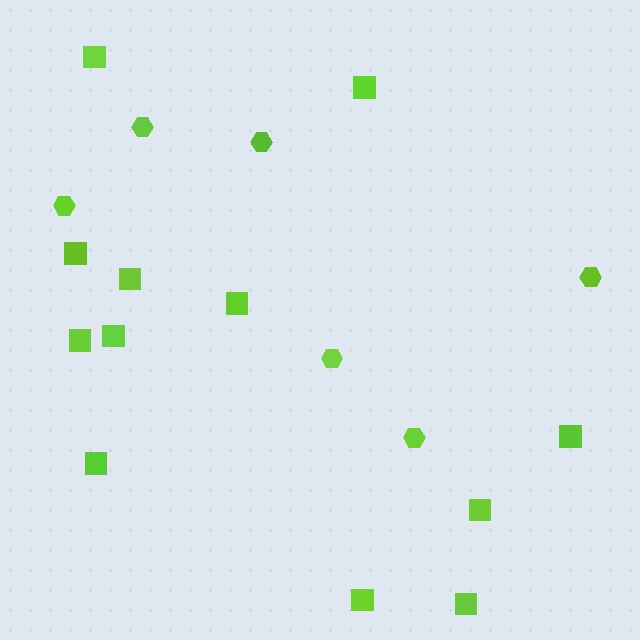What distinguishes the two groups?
There are 2 groups: one group of squares (12) and one group of hexagons (6).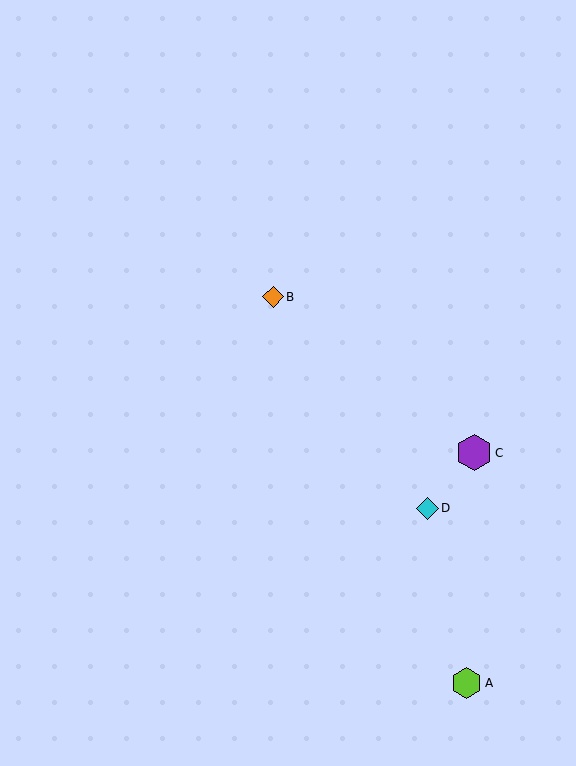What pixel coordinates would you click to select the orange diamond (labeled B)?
Click at (273, 297) to select the orange diamond B.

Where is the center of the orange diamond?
The center of the orange diamond is at (273, 297).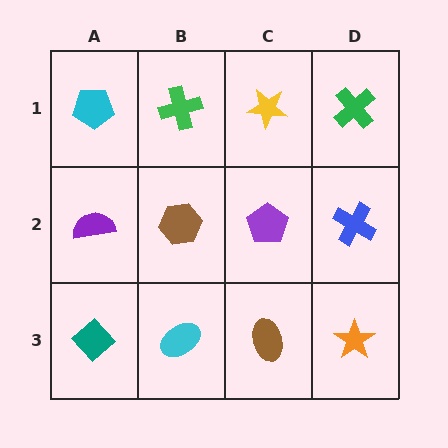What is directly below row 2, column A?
A teal diamond.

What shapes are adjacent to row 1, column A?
A purple semicircle (row 2, column A), a green cross (row 1, column B).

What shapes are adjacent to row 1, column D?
A blue cross (row 2, column D), a yellow star (row 1, column C).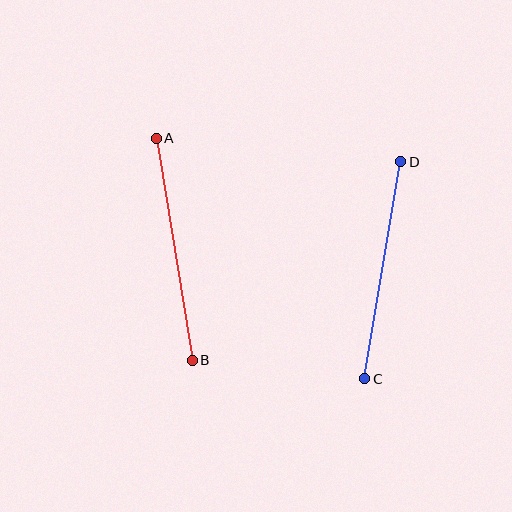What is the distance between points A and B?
The distance is approximately 225 pixels.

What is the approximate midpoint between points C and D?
The midpoint is at approximately (383, 270) pixels.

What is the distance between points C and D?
The distance is approximately 220 pixels.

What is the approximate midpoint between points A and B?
The midpoint is at approximately (174, 249) pixels.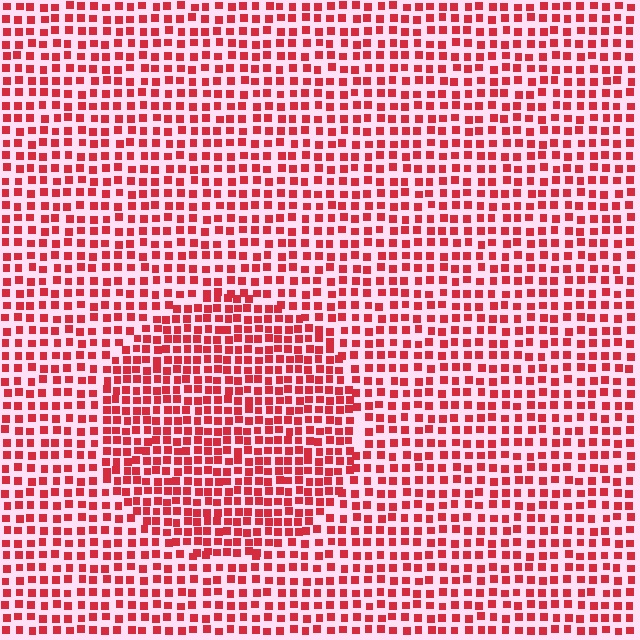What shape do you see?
I see a circle.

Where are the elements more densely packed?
The elements are more densely packed inside the circle boundary.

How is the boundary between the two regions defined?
The boundary is defined by a change in element density (approximately 1.5x ratio). All elements are the same color, size, and shape.